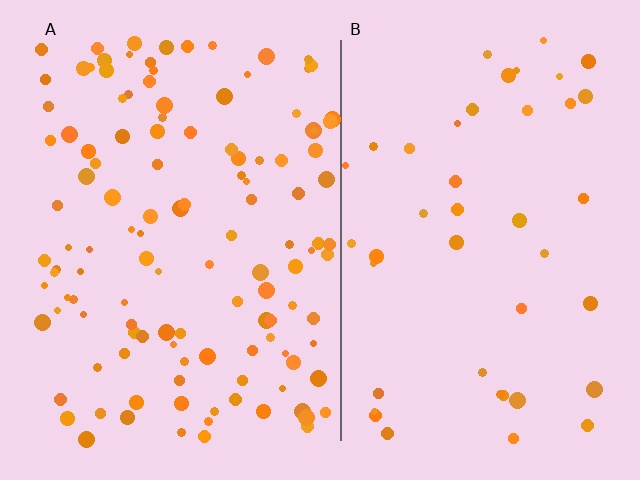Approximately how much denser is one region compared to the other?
Approximately 2.9× — region A over region B.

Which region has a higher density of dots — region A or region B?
A (the left).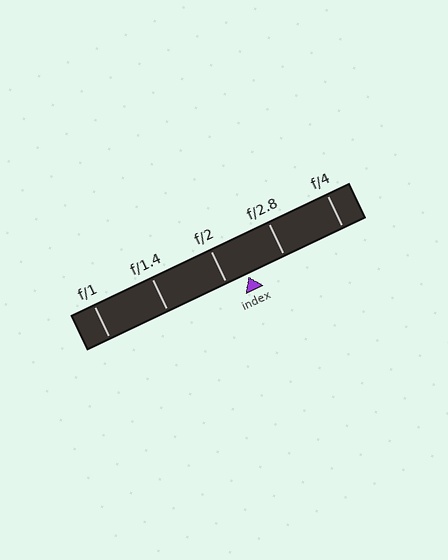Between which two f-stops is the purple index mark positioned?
The index mark is between f/2 and f/2.8.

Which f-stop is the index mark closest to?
The index mark is closest to f/2.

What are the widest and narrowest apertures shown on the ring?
The widest aperture shown is f/1 and the narrowest is f/4.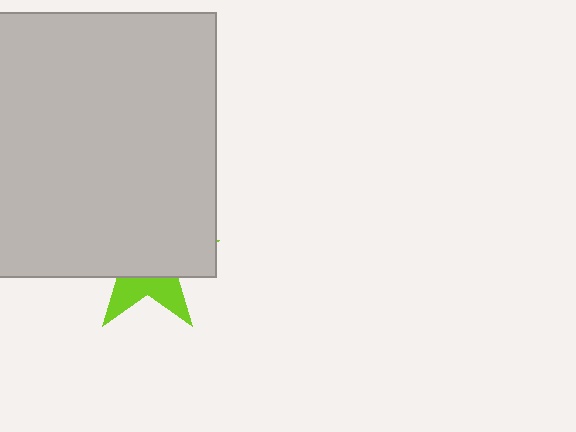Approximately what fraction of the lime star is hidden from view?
Roughly 67% of the lime star is hidden behind the light gray square.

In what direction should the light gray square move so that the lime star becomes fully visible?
The light gray square should move up. That is the shortest direction to clear the overlap and leave the lime star fully visible.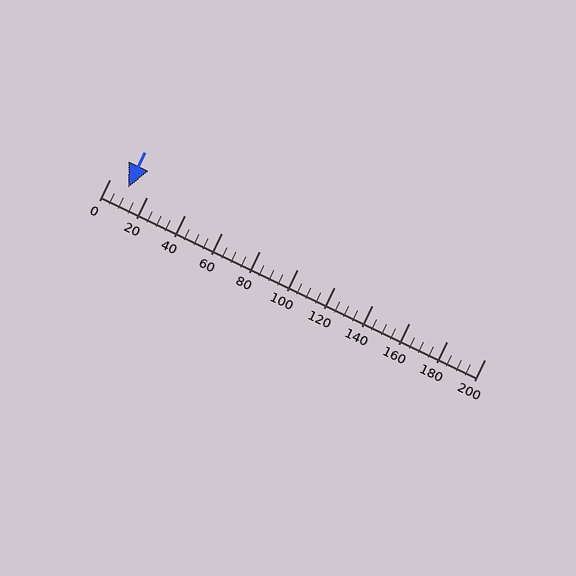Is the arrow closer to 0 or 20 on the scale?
The arrow is closer to 20.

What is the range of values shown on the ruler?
The ruler shows values from 0 to 200.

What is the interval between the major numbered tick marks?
The major tick marks are spaced 20 units apart.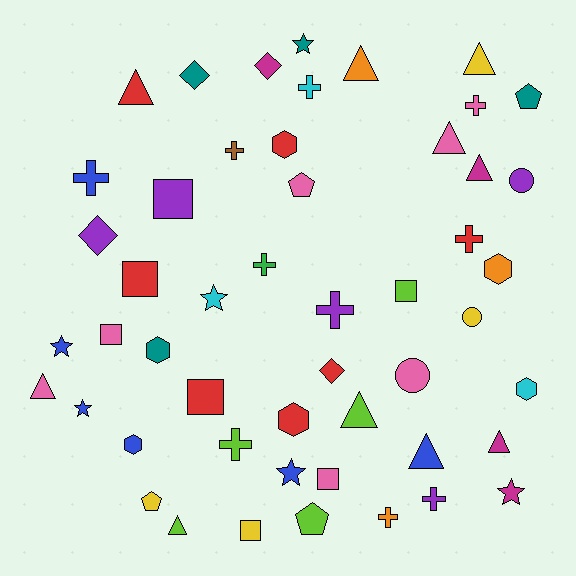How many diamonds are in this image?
There are 4 diamonds.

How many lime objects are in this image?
There are 5 lime objects.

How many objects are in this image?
There are 50 objects.